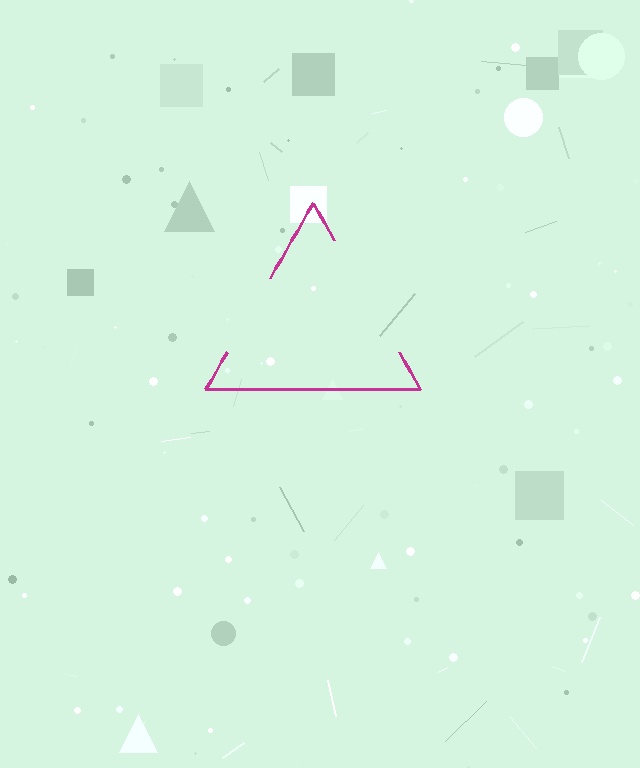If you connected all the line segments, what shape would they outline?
They would outline a triangle.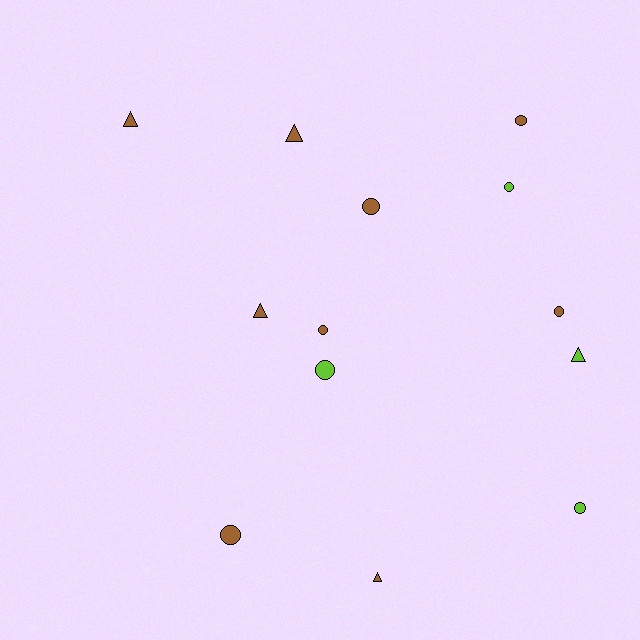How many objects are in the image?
There are 13 objects.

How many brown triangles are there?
There are 4 brown triangles.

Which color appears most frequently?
Brown, with 9 objects.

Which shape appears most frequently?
Circle, with 8 objects.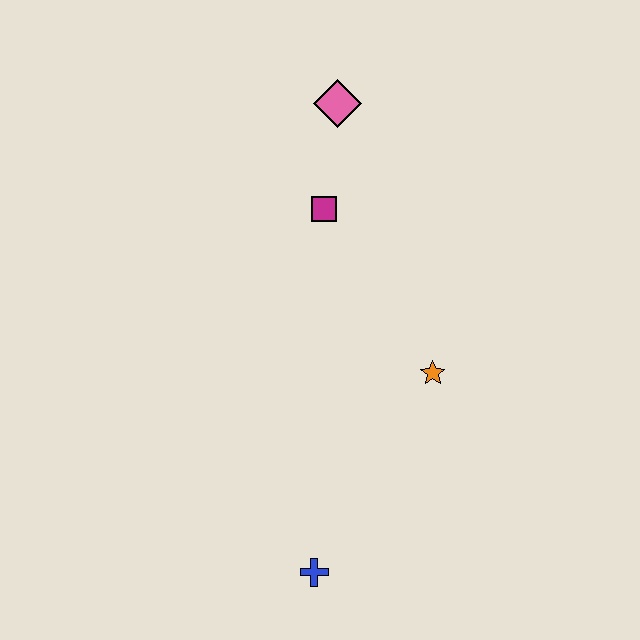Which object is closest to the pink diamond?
The magenta square is closest to the pink diamond.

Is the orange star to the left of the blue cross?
No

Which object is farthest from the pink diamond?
The blue cross is farthest from the pink diamond.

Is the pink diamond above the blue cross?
Yes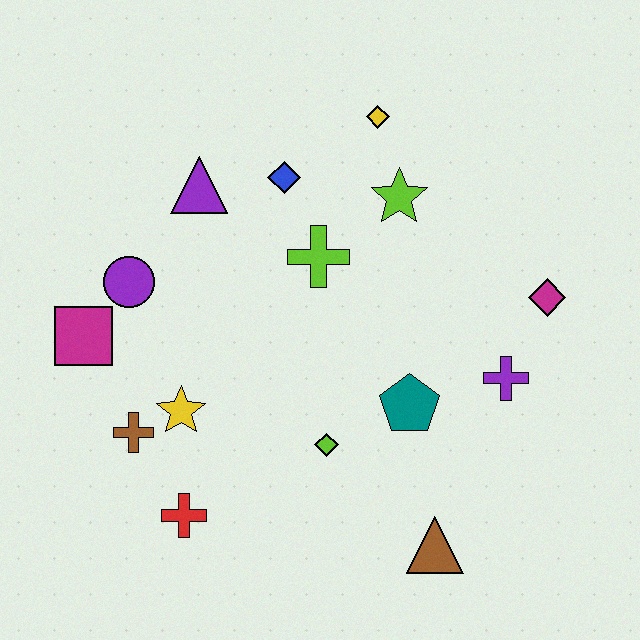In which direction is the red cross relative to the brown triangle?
The red cross is to the left of the brown triangle.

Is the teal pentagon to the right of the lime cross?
Yes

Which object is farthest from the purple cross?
The magenta square is farthest from the purple cross.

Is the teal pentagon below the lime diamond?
No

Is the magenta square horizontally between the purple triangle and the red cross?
No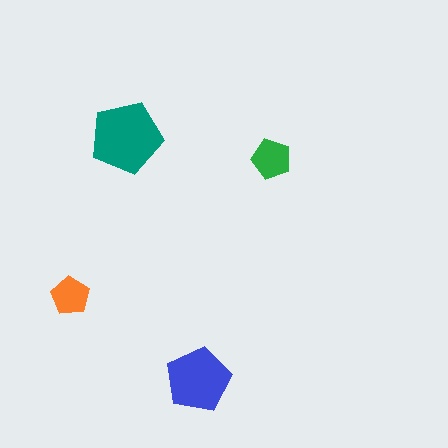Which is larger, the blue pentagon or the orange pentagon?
The blue one.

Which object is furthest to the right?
The green pentagon is rightmost.